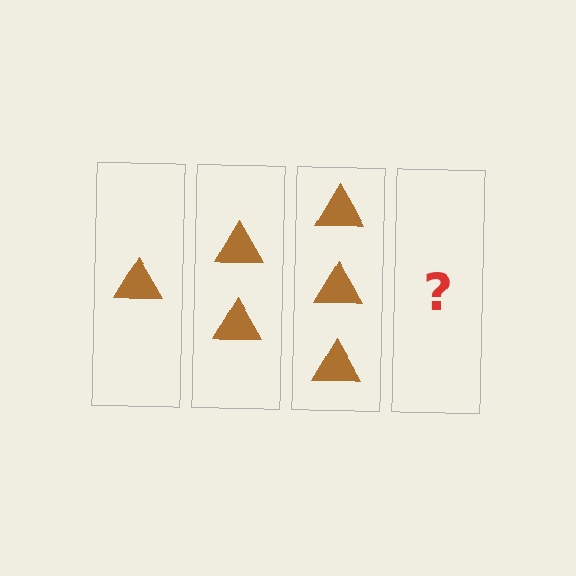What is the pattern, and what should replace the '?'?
The pattern is that each step adds one more triangle. The '?' should be 4 triangles.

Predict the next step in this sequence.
The next step is 4 triangles.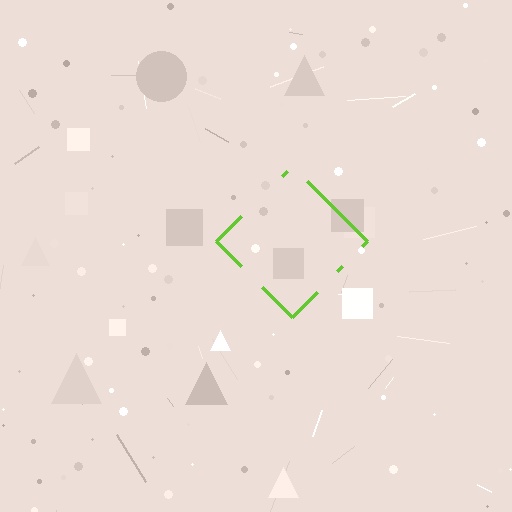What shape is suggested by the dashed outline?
The dashed outline suggests a diamond.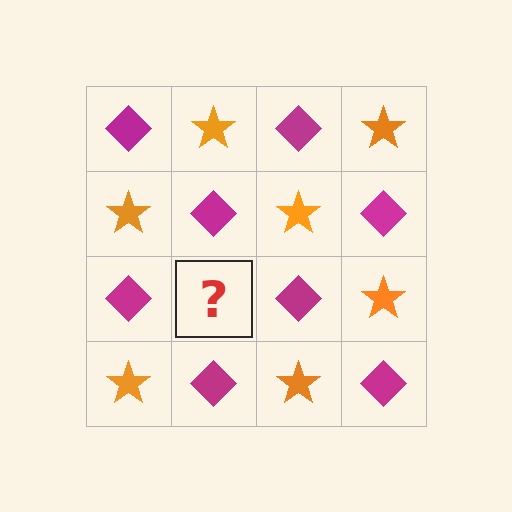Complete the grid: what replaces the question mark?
The question mark should be replaced with an orange star.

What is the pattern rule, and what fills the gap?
The rule is that it alternates magenta diamond and orange star in a checkerboard pattern. The gap should be filled with an orange star.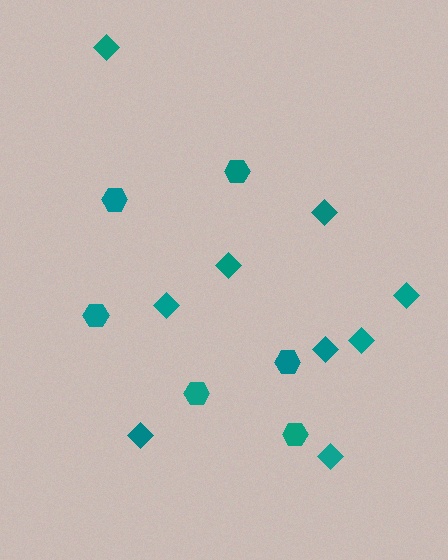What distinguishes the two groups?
There are 2 groups: one group of diamonds (9) and one group of hexagons (6).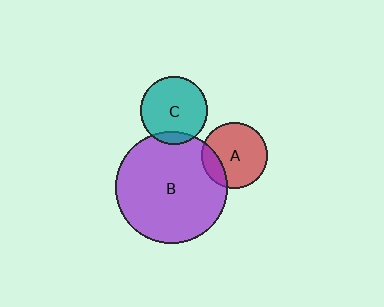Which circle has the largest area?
Circle B (purple).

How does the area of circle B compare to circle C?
Approximately 2.8 times.